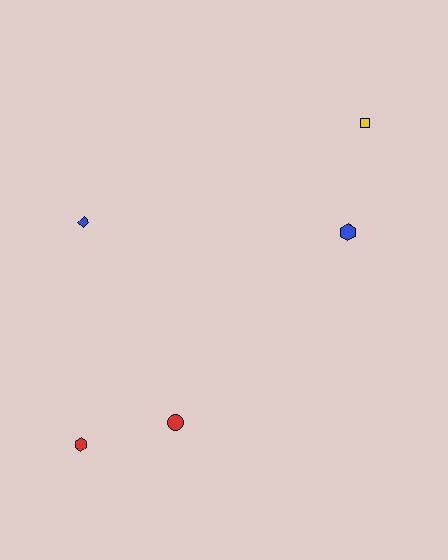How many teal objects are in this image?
There are no teal objects.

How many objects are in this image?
There are 5 objects.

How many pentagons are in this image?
There are no pentagons.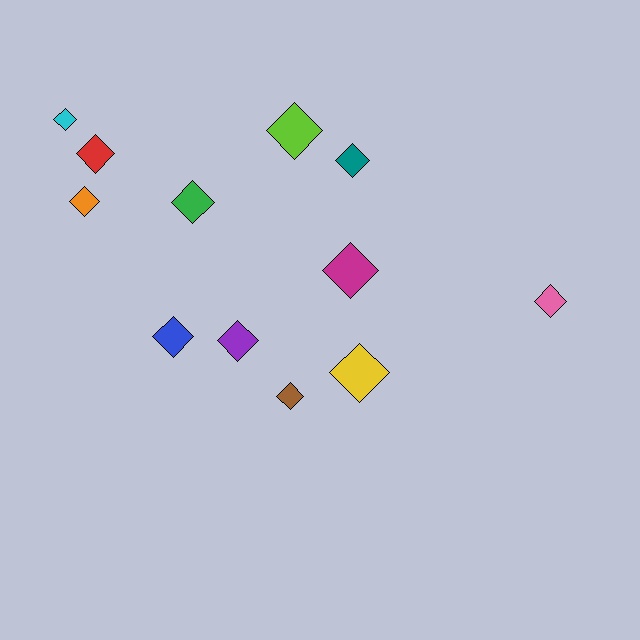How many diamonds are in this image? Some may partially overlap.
There are 12 diamonds.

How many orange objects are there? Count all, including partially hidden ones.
There is 1 orange object.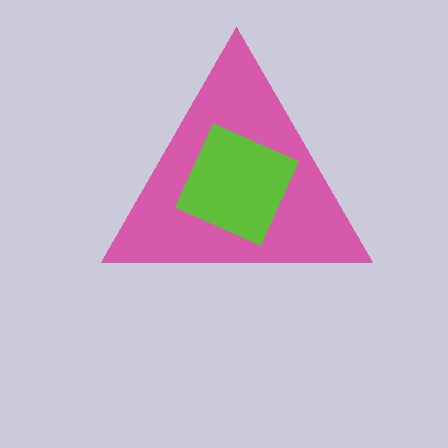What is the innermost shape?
The lime square.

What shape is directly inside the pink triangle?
The lime square.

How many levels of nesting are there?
2.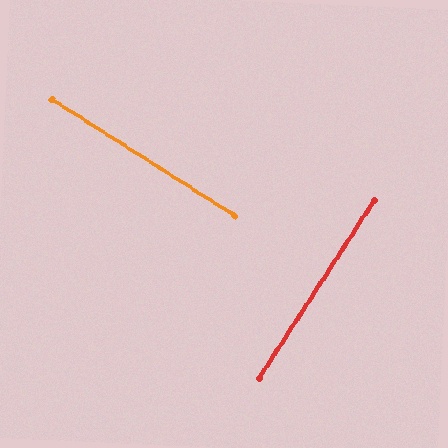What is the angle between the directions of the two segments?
Approximately 90 degrees.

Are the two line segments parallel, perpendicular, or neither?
Perpendicular — they meet at approximately 90°.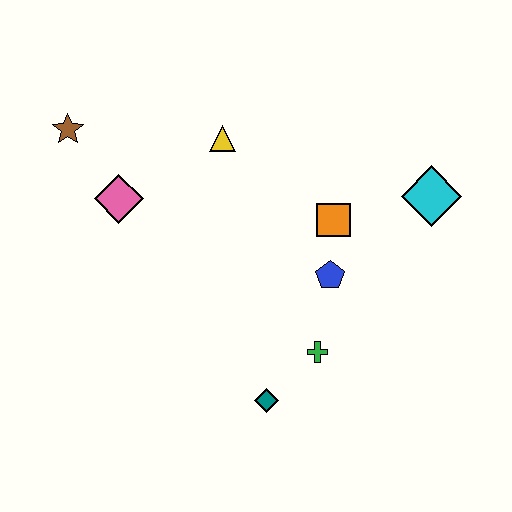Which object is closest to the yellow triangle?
The pink diamond is closest to the yellow triangle.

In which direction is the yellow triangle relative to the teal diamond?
The yellow triangle is above the teal diamond.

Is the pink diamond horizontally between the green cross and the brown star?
Yes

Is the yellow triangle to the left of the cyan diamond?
Yes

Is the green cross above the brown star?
No